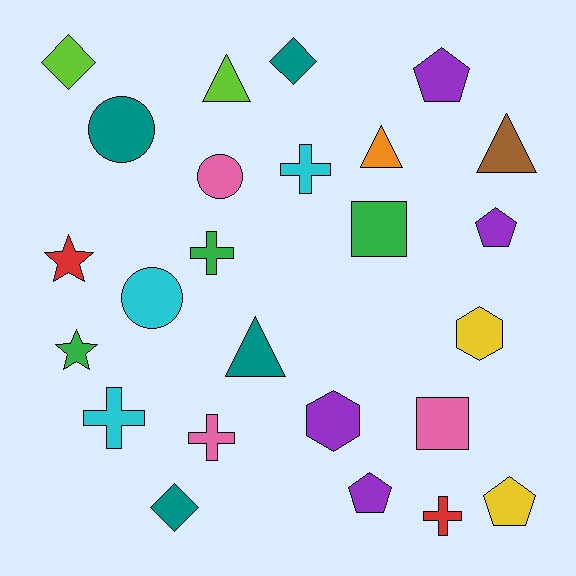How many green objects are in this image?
There are 3 green objects.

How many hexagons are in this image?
There are 2 hexagons.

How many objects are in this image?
There are 25 objects.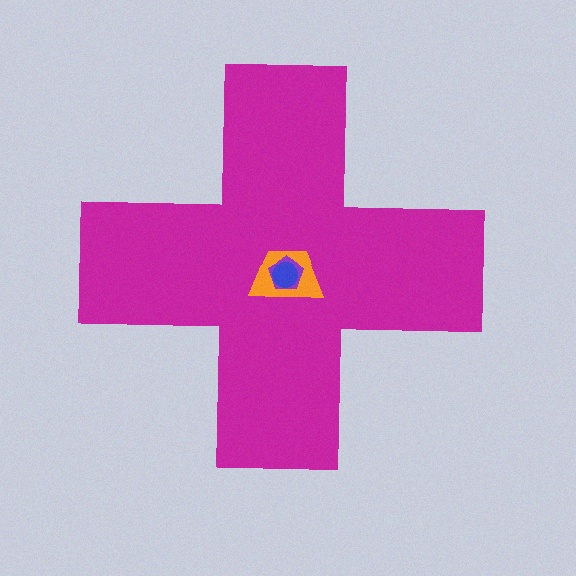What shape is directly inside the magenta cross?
The orange trapezoid.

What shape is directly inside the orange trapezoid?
The purple pentagon.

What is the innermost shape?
The blue circle.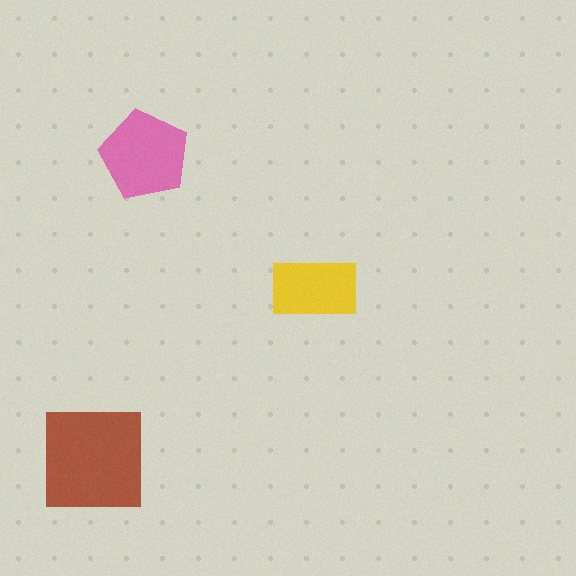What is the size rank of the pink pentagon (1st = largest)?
2nd.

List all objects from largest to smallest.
The brown square, the pink pentagon, the yellow rectangle.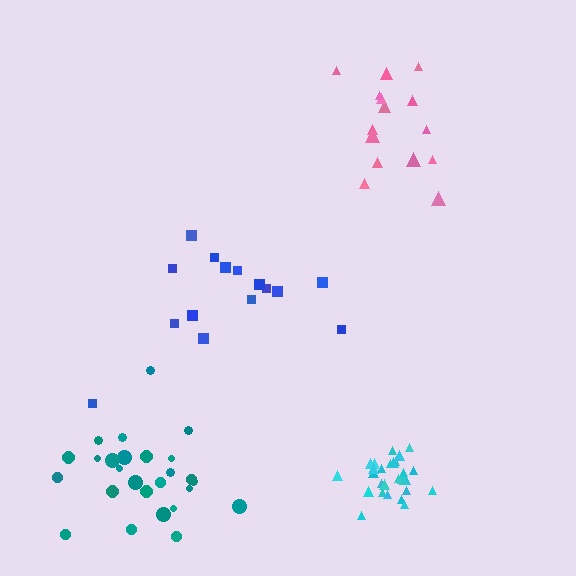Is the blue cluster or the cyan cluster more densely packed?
Cyan.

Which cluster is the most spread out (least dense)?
Blue.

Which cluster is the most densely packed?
Cyan.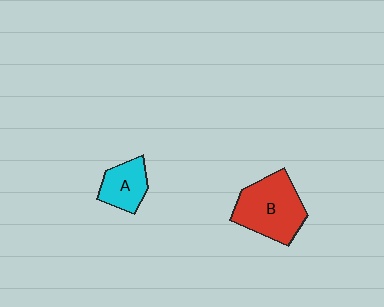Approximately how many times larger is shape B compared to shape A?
Approximately 1.8 times.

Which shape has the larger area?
Shape B (red).